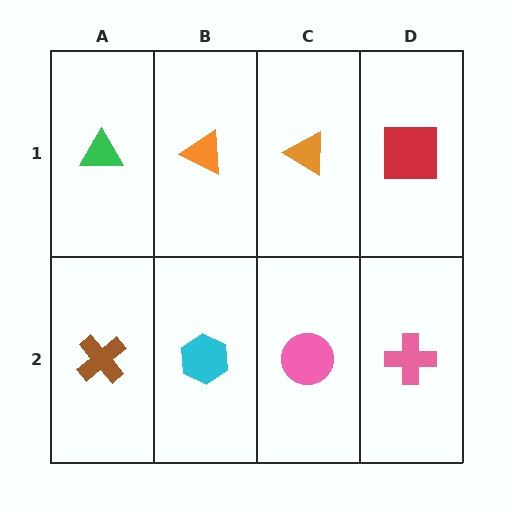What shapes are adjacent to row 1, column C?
A pink circle (row 2, column C), an orange triangle (row 1, column B), a red square (row 1, column D).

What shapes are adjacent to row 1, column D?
A pink cross (row 2, column D), an orange triangle (row 1, column C).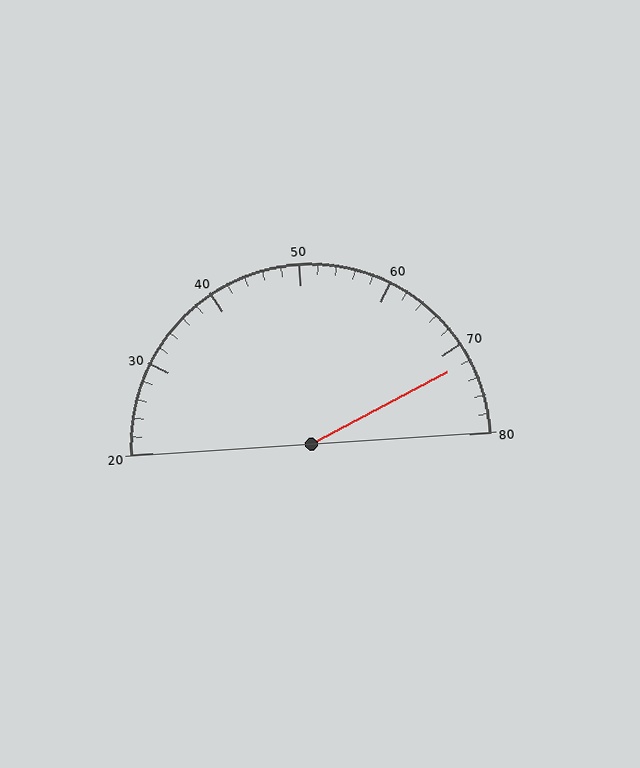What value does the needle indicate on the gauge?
The needle indicates approximately 72.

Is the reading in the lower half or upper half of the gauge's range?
The reading is in the upper half of the range (20 to 80).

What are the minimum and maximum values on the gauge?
The gauge ranges from 20 to 80.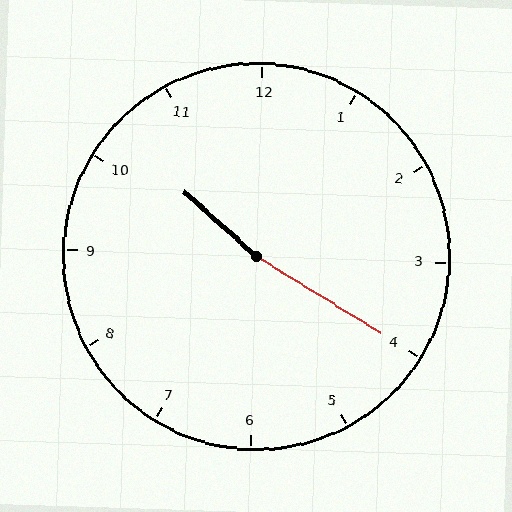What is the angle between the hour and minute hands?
Approximately 170 degrees.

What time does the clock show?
10:20.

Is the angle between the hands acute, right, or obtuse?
It is obtuse.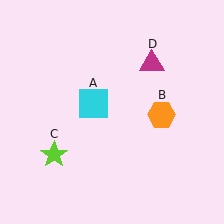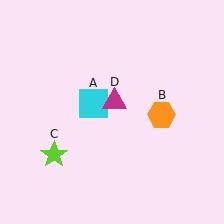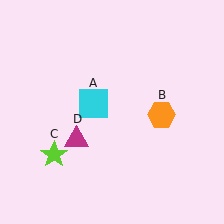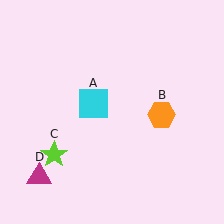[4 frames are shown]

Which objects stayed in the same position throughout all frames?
Cyan square (object A) and orange hexagon (object B) and lime star (object C) remained stationary.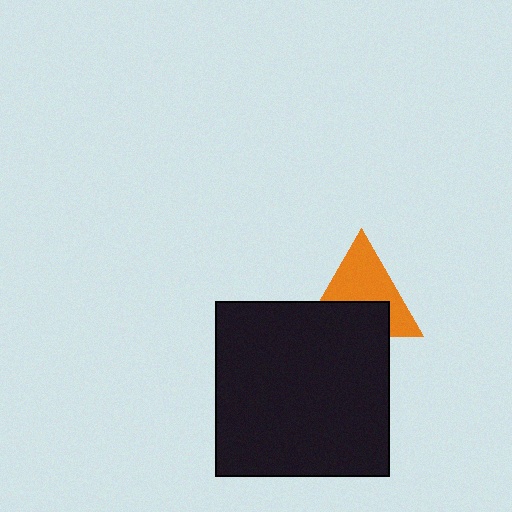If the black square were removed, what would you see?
You would see the complete orange triangle.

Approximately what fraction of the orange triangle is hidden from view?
Roughly 42% of the orange triangle is hidden behind the black square.